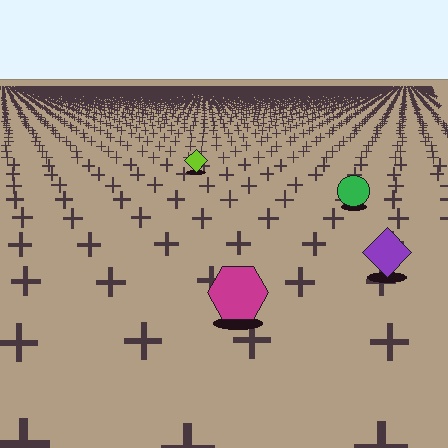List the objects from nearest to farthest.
From nearest to farthest: the magenta hexagon, the purple diamond, the green circle, the lime diamond.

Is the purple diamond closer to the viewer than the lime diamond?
Yes. The purple diamond is closer — you can tell from the texture gradient: the ground texture is coarser near it.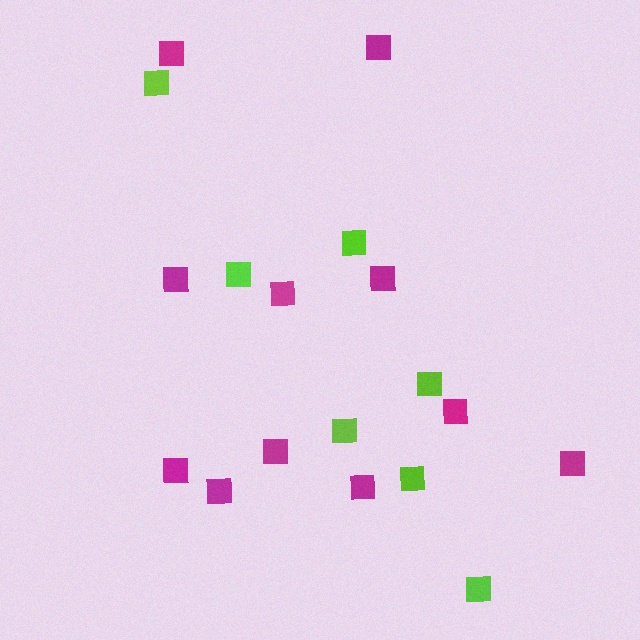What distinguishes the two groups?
There are 2 groups: one group of lime squares (7) and one group of magenta squares (11).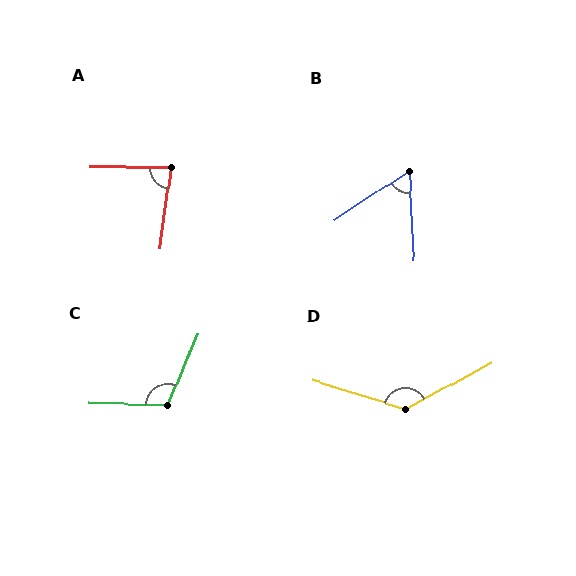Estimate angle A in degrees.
Approximately 83 degrees.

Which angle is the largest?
D, at approximately 135 degrees.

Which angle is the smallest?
B, at approximately 59 degrees.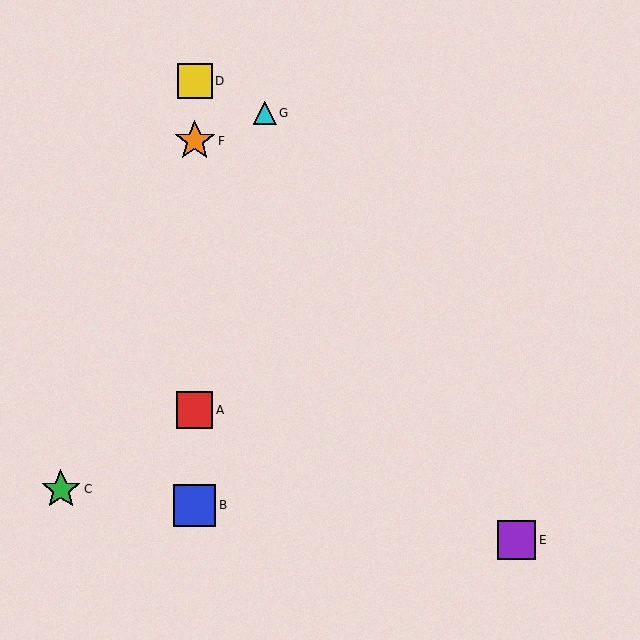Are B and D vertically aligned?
Yes, both are at x≈195.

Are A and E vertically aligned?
No, A is at x≈195 and E is at x≈517.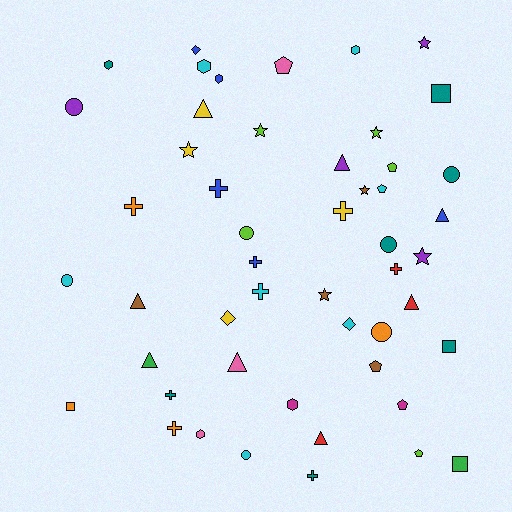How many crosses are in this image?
There are 9 crosses.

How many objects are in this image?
There are 50 objects.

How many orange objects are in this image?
There are 4 orange objects.